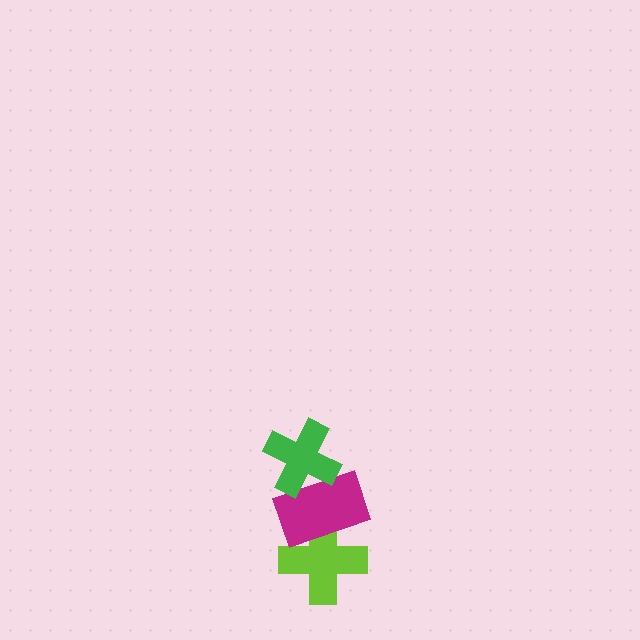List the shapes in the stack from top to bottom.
From top to bottom: the green cross, the magenta rectangle, the lime cross.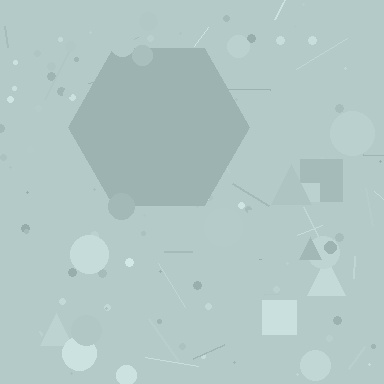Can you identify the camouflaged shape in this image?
The camouflaged shape is a hexagon.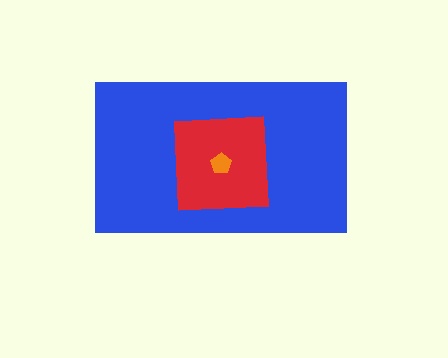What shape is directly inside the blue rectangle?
The red square.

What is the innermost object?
The orange pentagon.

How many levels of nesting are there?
3.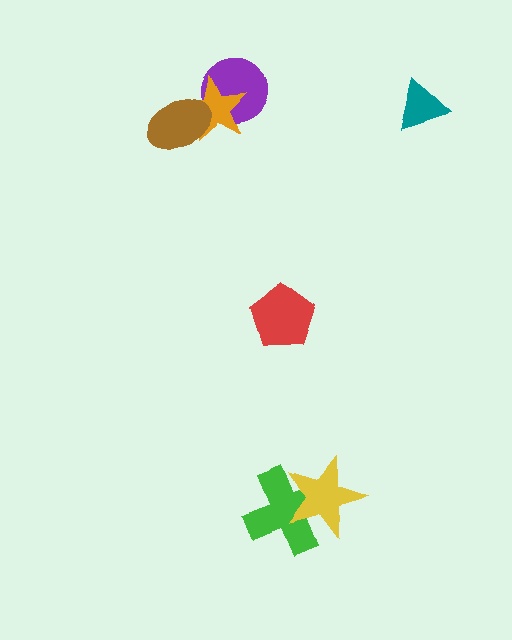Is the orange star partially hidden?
Yes, it is partially covered by another shape.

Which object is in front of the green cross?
The yellow star is in front of the green cross.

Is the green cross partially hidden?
Yes, it is partially covered by another shape.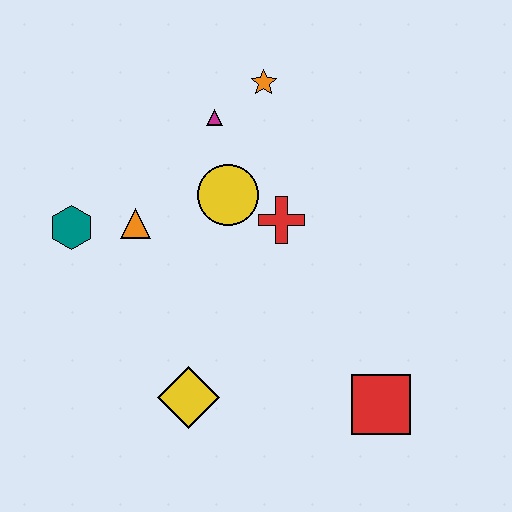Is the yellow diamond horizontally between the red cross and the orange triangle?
Yes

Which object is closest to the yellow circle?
The red cross is closest to the yellow circle.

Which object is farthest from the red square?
The teal hexagon is farthest from the red square.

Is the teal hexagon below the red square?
No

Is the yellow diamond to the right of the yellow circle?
No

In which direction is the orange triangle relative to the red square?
The orange triangle is to the left of the red square.